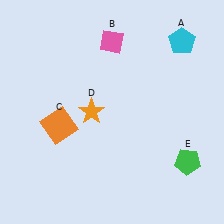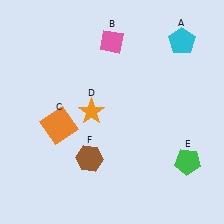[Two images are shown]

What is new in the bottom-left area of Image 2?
A brown hexagon (F) was added in the bottom-left area of Image 2.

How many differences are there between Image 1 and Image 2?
There is 1 difference between the two images.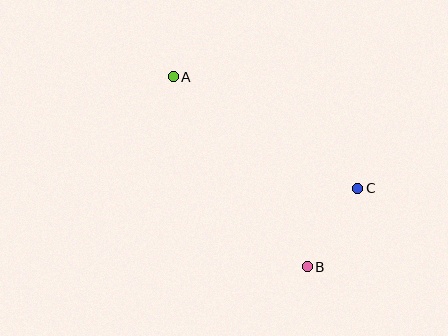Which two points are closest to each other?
Points B and C are closest to each other.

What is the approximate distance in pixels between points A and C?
The distance between A and C is approximately 216 pixels.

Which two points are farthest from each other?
Points A and B are farthest from each other.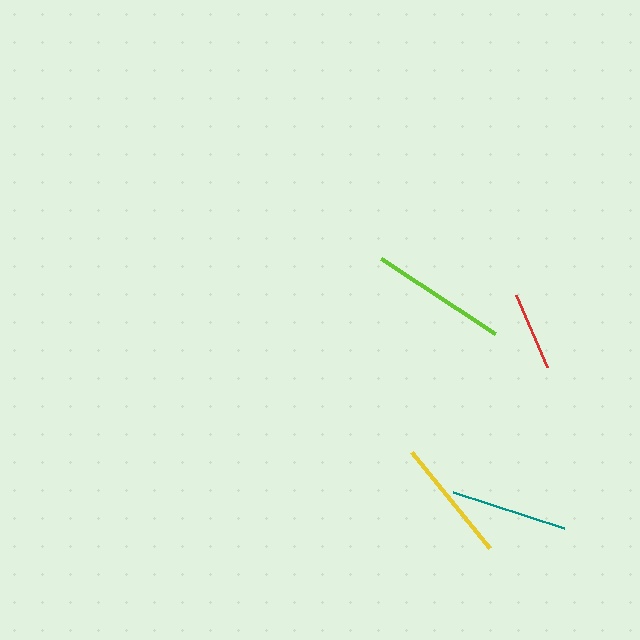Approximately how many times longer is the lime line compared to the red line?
The lime line is approximately 1.7 times the length of the red line.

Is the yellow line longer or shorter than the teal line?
The yellow line is longer than the teal line.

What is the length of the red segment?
The red segment is approximately 79 pixels long.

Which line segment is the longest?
The lime line is the longest at approximately 137 pixels.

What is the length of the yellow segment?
The yellow segment is approximately 124 pixels long.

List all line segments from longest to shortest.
From longest to shortest: lime, yellow, teal, red.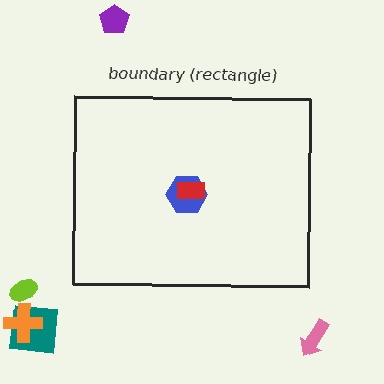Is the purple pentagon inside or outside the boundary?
Outside.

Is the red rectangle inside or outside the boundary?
Inside.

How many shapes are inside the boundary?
2 inside, 5 outside.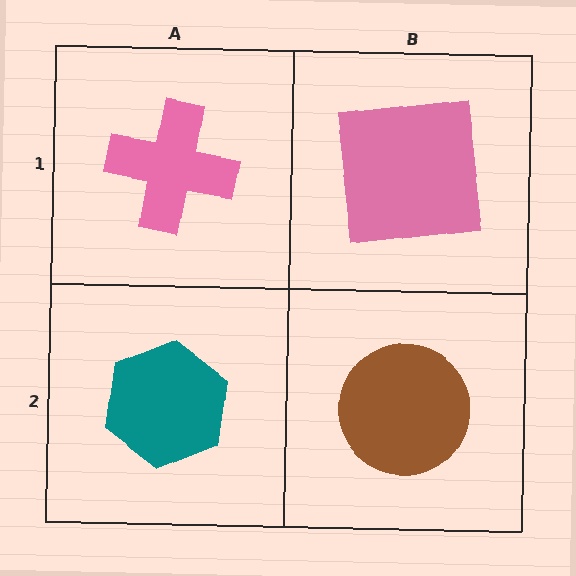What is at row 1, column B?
A pink square.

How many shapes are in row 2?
2 shapes.